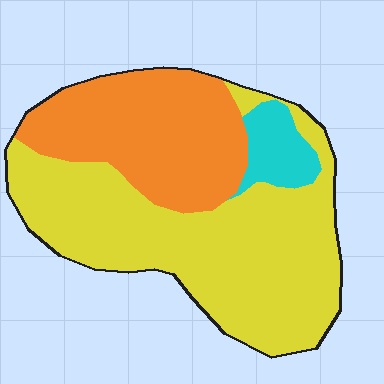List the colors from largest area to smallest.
From largest to smallest: yellow, orange, cyan.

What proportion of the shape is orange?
Orange covers about 35% of the shape.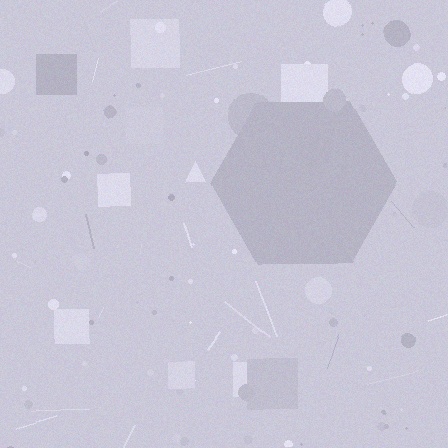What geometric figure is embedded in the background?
A hexagon is embedded in the background.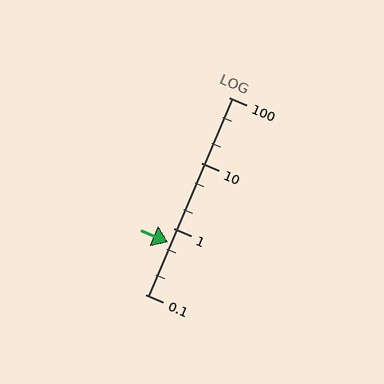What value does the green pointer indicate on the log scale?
The pointer indicates approximately 0.61.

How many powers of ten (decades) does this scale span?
The scale spans 3 decades, from 0.1 to 100.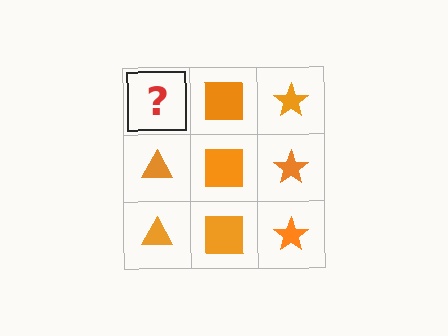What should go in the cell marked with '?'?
The missing cell should contain an orange triangle.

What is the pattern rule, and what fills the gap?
The rule is that each column has a consistent shape. The gap should be filled with an orange triangle.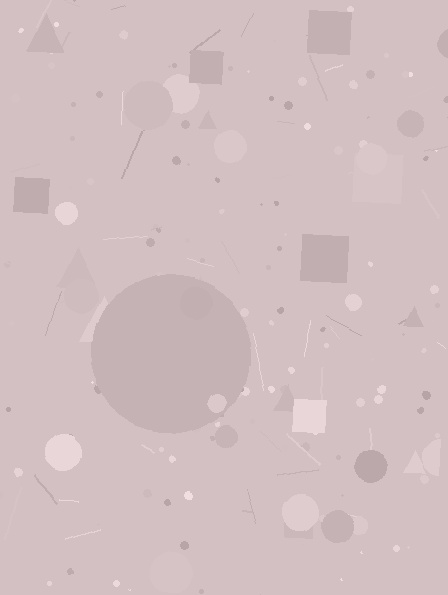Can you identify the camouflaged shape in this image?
The camouflaged shape is a circle.